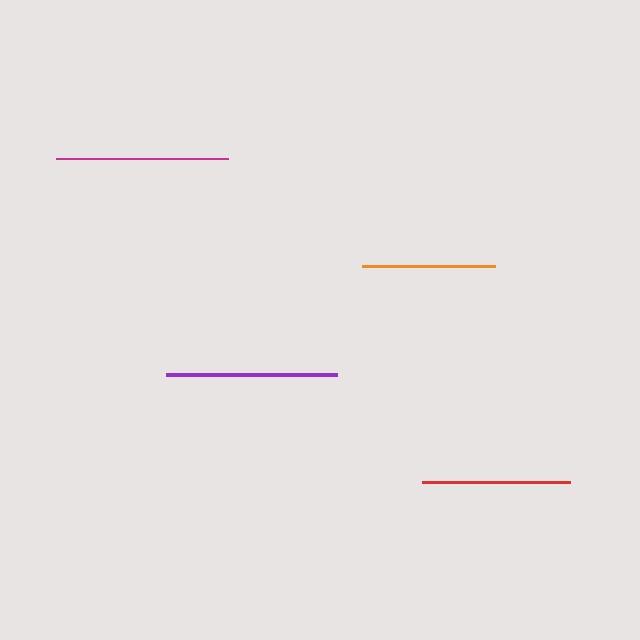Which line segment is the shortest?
The orange line is the shortest at approximately 134 pixels.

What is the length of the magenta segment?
The magenta segment is approximately 173 pixels long.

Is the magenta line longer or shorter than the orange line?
The magenta line is longer than the orange line.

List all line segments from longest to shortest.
From longest to shortest: magenta, purple, red, orange.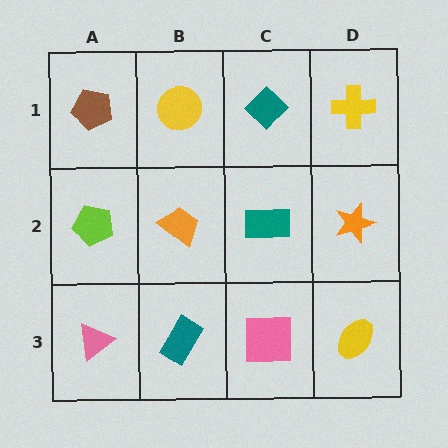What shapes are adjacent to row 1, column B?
An orange trapezoid (row 2, column B), a brown pentagon (row 1, column A), a teal diamond (row 1, column C).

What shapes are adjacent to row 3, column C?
A teal rectangle (row 2, column C), a teal rectangle (row 3, column B), a yellow ellipse (row 3, column D).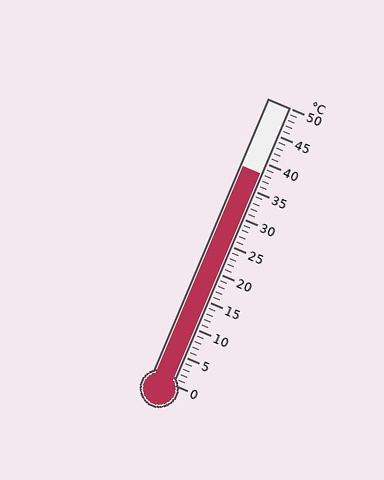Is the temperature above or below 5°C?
The temperature is above 5°C.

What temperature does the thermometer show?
The thermometer shows approximately 38°C.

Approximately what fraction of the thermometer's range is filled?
The thermometer is filled to approximately 75% of its range.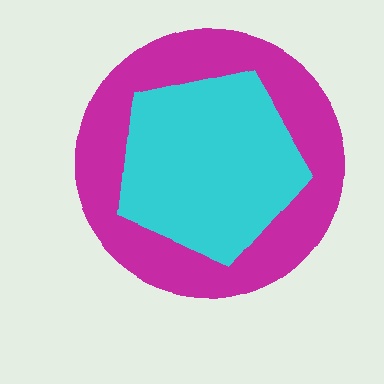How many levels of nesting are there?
2.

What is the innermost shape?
The cyan pentagon.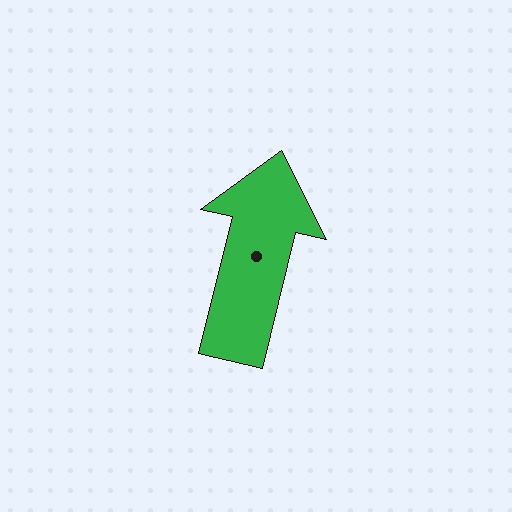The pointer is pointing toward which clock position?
Roughly 12 o'clock.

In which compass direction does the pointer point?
North.